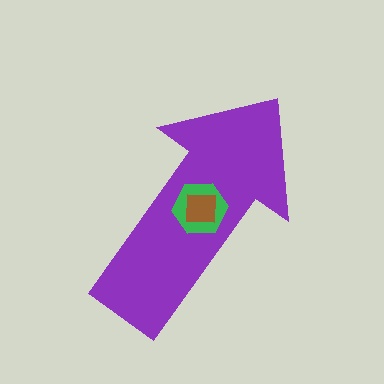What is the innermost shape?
The brown square.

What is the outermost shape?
The purple arrow.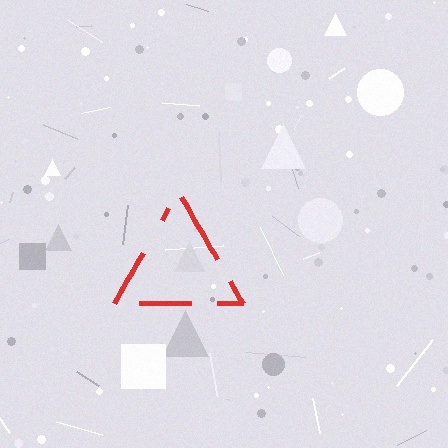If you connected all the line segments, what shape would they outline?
They would outline a triangle.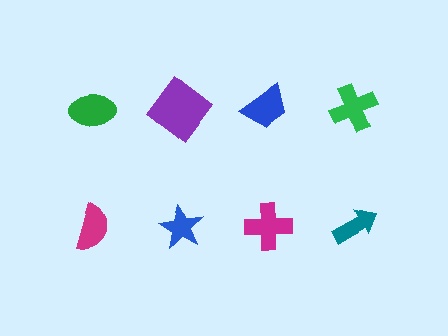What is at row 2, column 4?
A teal arrow.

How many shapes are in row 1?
4 shapes.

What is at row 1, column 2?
A purple diamond.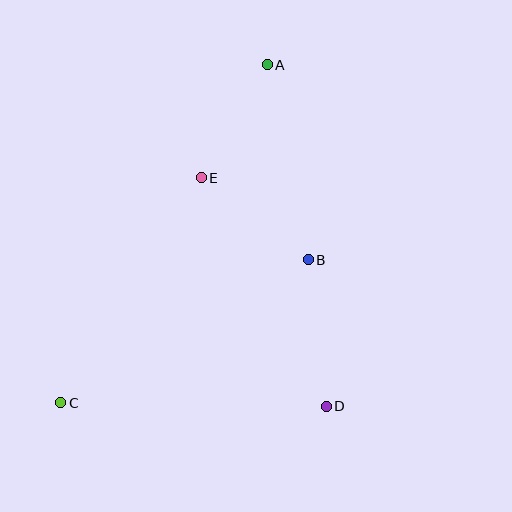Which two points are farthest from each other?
Points A and C are farthest from each other.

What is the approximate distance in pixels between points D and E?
The distance between D and E is approximately 260 pixels.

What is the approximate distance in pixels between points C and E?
The distance between C and E is approximately 265 pixels.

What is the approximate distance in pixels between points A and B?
The distance between A and B is approximately 199 pixels.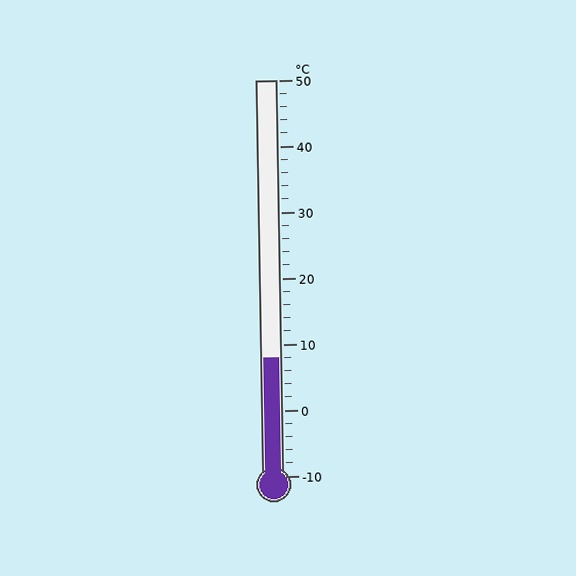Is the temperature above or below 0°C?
The temperature is above 0°C.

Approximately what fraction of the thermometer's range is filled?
The thermometer is filled to approximately 30% of its range.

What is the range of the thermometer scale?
The thermometer scale ranges from -10°C to 50°C.